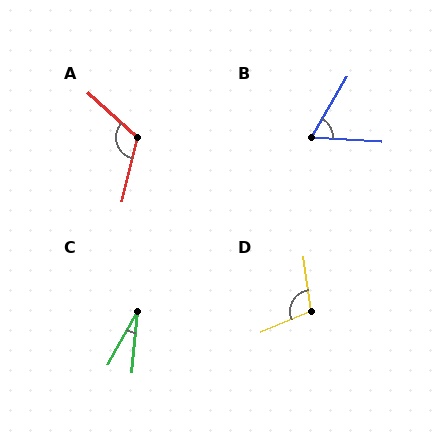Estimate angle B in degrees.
Approximately 63 degrees.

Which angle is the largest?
A, at approximately 119 degrees.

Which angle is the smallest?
C, at approximately 23 degrees.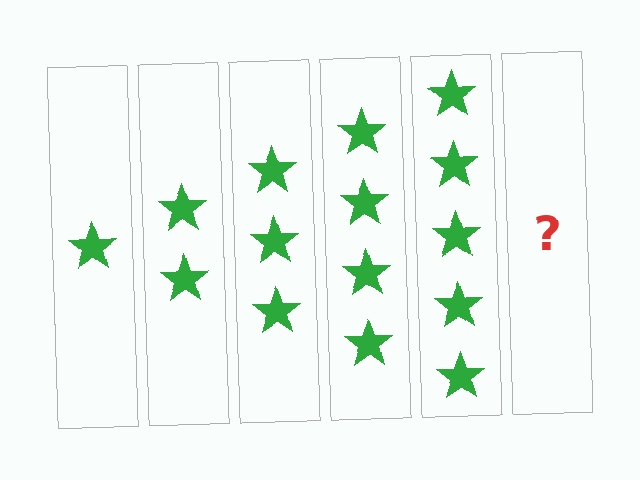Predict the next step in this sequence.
The next step is 6 stars.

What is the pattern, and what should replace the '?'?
The pattern is that each step adds one more star. The '?' should be 6 stars.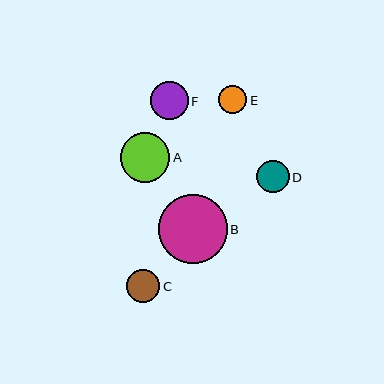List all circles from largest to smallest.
From largest to smallest: B, A, F, C, D, E.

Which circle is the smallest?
Circle E is the smallest with a size of approximately 28 pixels.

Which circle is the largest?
Circle B is the largest with a size of approximately 68 pixels.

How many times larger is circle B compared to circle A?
Circle B is approximately 1.4 times the size of circle A.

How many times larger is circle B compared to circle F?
Circle B is approximately 1.8 times the size of circle F.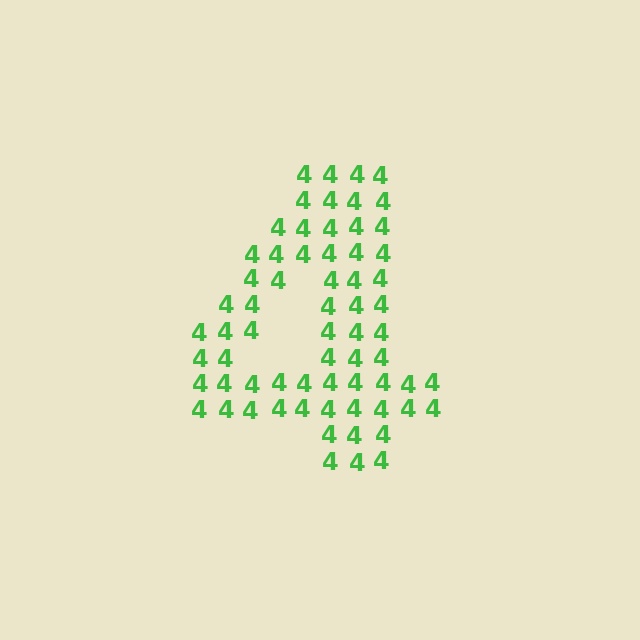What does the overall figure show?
The overall figure shows the digit 4.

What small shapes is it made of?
It is made of small digit 4's.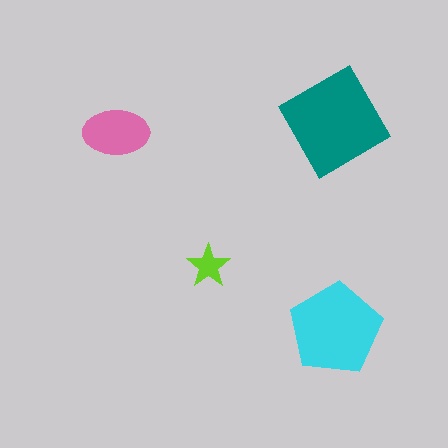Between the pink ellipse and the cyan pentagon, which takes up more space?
The cyan pentagon.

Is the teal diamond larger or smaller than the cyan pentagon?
Larger.